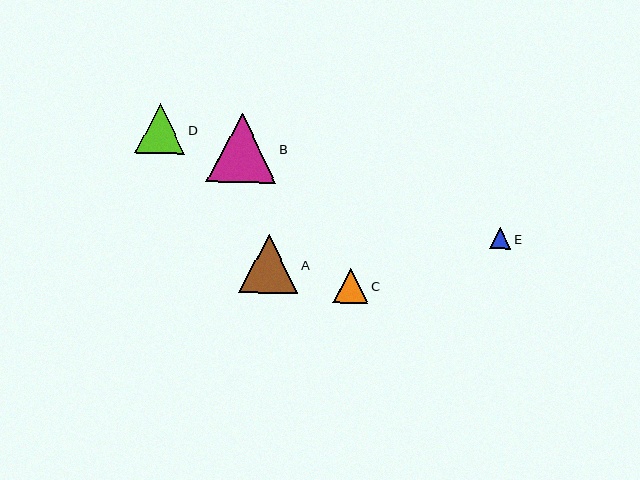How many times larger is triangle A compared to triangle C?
Triangle A is approximately 1.7 times the size of triangle C.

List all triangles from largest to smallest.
From largest to smallest: B, A, D, C, E.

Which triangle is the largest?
Triangle B is the largest with a size of approximately 69 pixels.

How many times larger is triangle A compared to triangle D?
Triangle A is approximately 1.2 times the size of triangle D.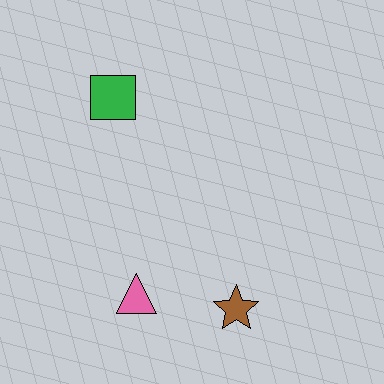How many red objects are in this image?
There are no red objects.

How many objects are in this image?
There are 3 objects.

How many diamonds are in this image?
There are no diamonds.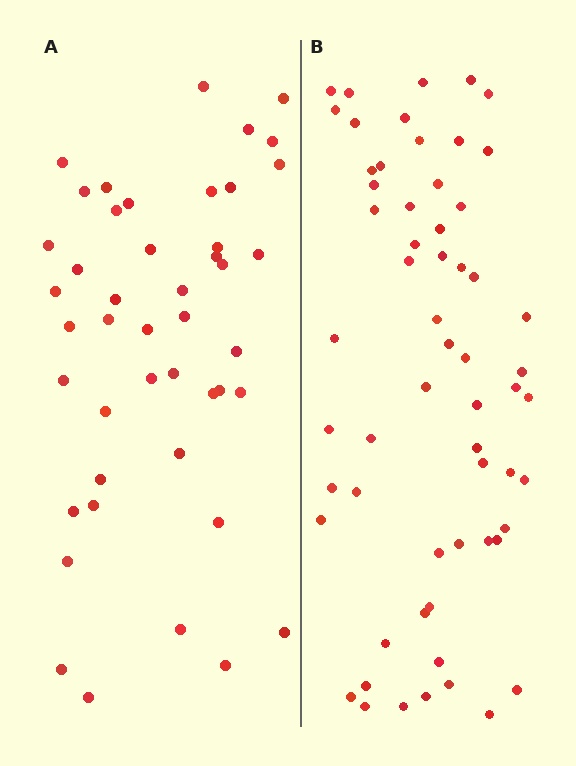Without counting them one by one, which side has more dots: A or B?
Region B (the right region) has more dots.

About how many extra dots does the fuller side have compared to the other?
Region B has approximately 15 more dots than region A.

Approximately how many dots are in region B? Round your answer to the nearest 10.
About 60 dots.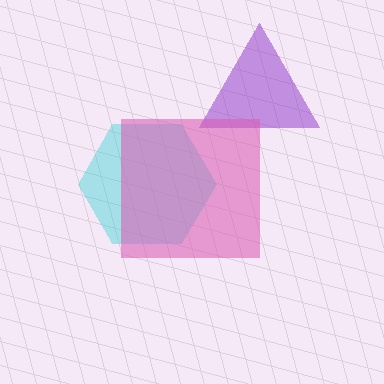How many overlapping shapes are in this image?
There are 3 overlapping shapes in the image.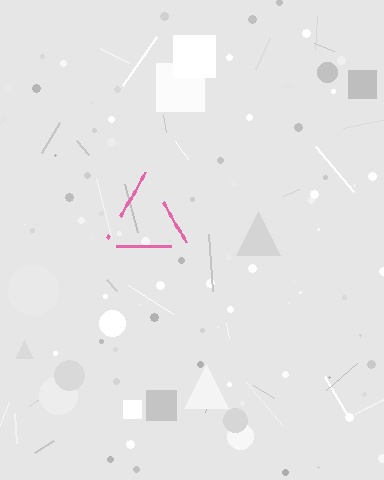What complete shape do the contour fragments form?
The contour fragments form a triangle.